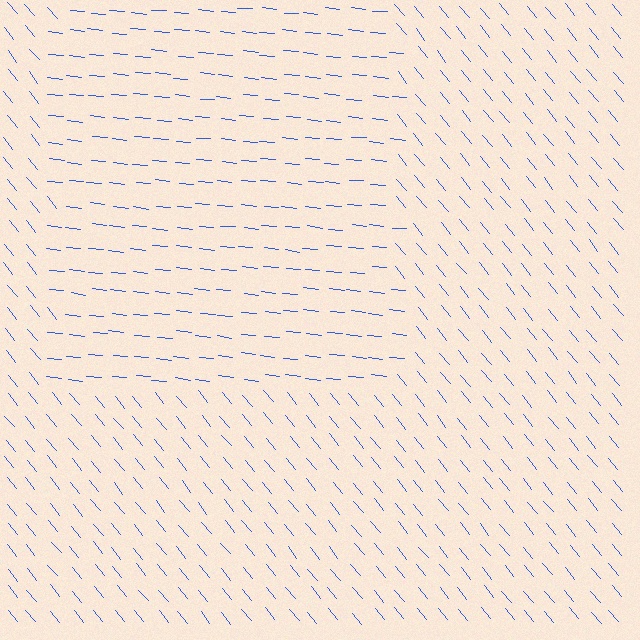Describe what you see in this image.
The image is filled with small blue line segments. A rectangle region in the image has lines oriented differently from the surrounding lines, creating a visible texture boundary.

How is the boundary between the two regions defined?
The boundary is defined purely by a change in line orientation (approximately 45 degrees difference). All lines are the same color and thickness.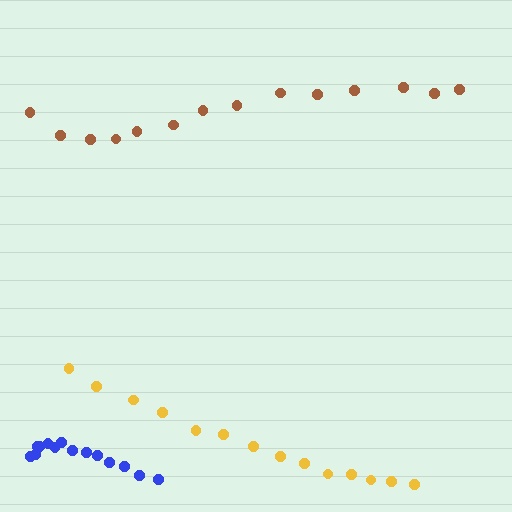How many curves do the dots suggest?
There are 3 distinct paths.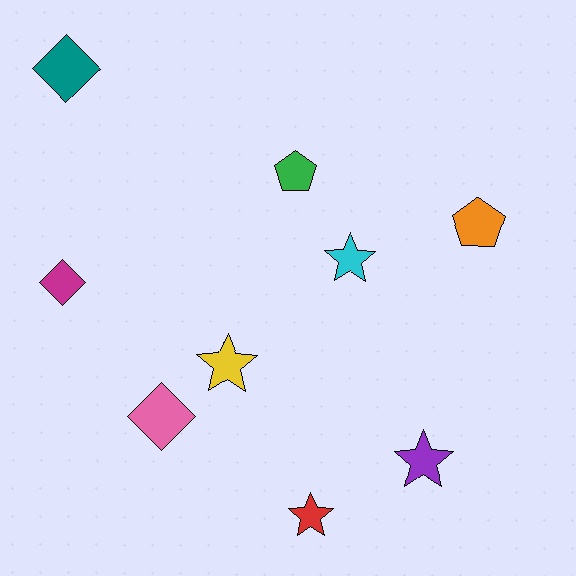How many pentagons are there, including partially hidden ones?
There are 2 pentagons.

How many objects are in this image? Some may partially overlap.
There are 9 objects.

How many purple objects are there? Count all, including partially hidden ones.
There is 1 purple object.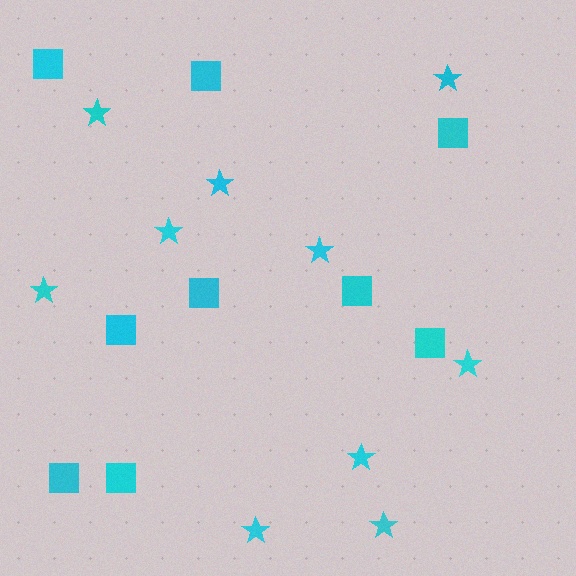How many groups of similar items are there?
There are 2 groups: one group of stars (10) and one group of squares (9).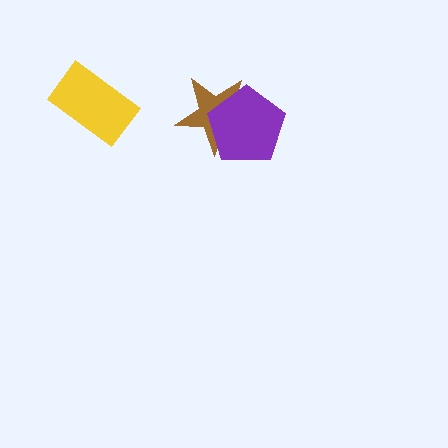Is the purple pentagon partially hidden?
No, no other shape covers it.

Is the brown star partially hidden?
Yes, it is partially covered by another shape.